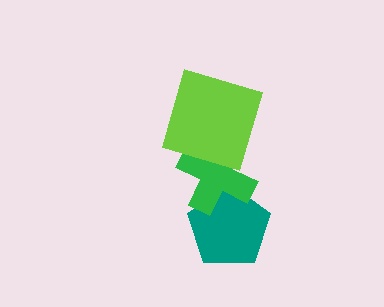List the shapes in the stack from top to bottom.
From top to bottom: the lime square, the green cross, the teal pentagon.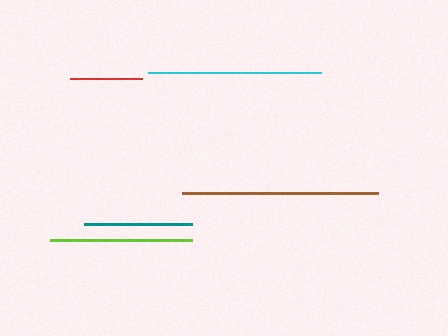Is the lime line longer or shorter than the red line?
The lime line is longer than the red line.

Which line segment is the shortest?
The red line is the shortest at approximately 72 pixels.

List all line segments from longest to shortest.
From longest to shortest: brown, cyan, lime, teal, red.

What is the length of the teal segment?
The teal segment is approximately 108 pixels long.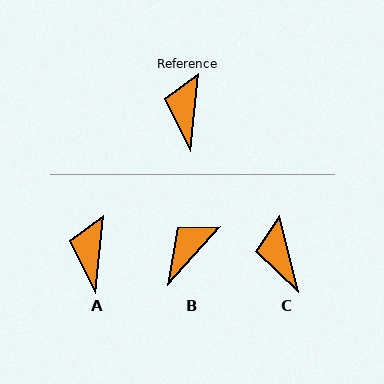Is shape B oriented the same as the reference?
No, it is off by about 36 degrees.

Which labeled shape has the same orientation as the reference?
A.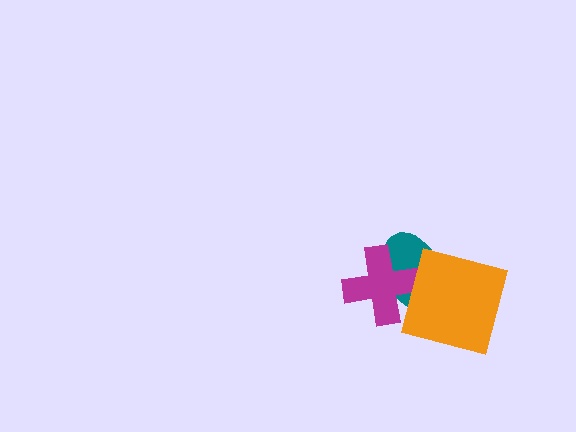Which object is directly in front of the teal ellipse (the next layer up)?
The magenta cross is directly in front of the teal ellipse.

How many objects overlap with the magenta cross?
2 objects overlap with the magenta cross.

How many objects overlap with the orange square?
2 objects overlap with the orange square.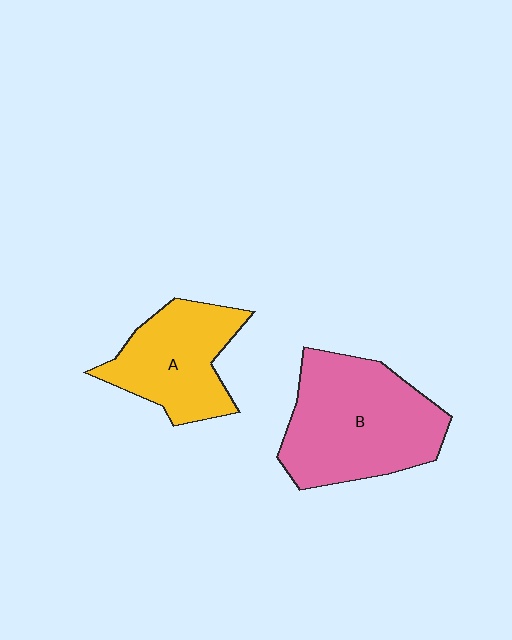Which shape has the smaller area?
Shape A (yellow).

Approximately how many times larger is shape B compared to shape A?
Approximately 1.4 times.